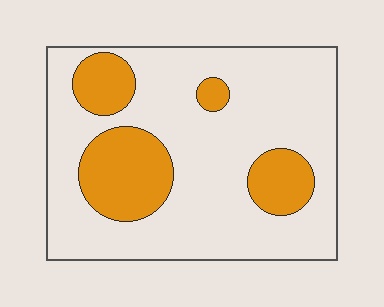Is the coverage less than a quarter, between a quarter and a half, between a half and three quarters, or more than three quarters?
Less than a quarter.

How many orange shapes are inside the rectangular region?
4.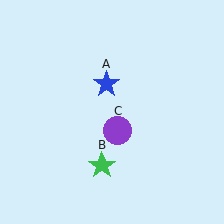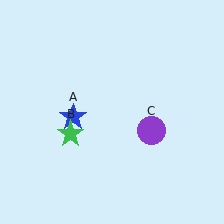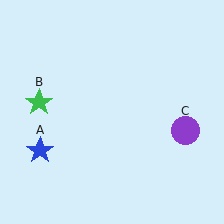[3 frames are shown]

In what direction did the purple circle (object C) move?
The purple circle (object C) moved right.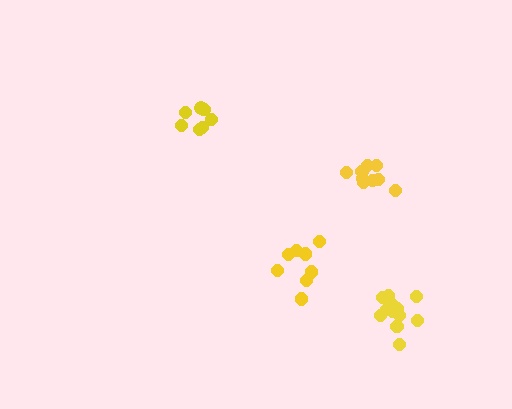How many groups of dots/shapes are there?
There are 4 groups.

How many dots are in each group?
Group 1: 8 dots, Group 2: 8 dots, Group 3: 9 dots, Group 4: 13 dots (38 total).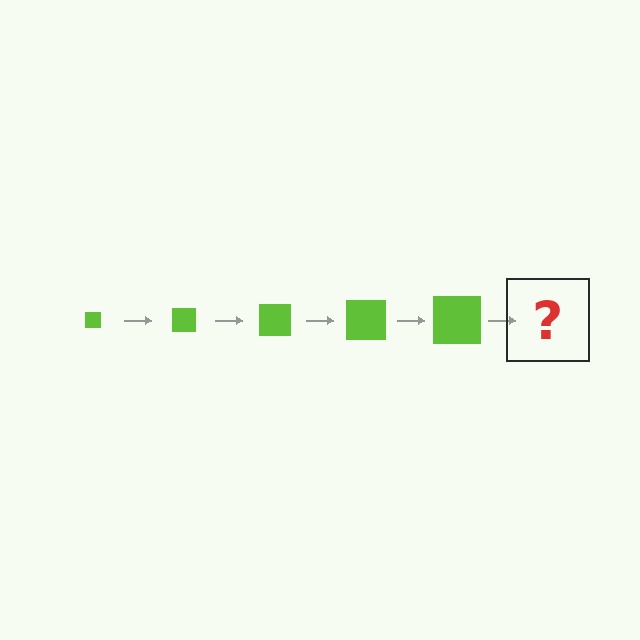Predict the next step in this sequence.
The next step is a lime square, larger than the previous one.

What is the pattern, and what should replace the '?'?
The pattern is that the square gets progressively larger each step. The '?' should be a lime square, larger than the previous one.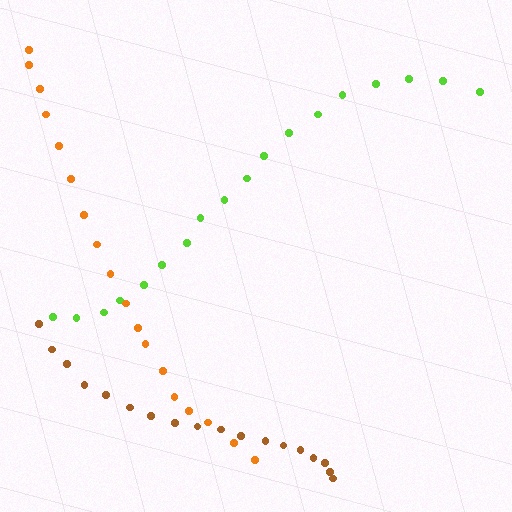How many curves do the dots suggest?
There are 3 distinct paths.